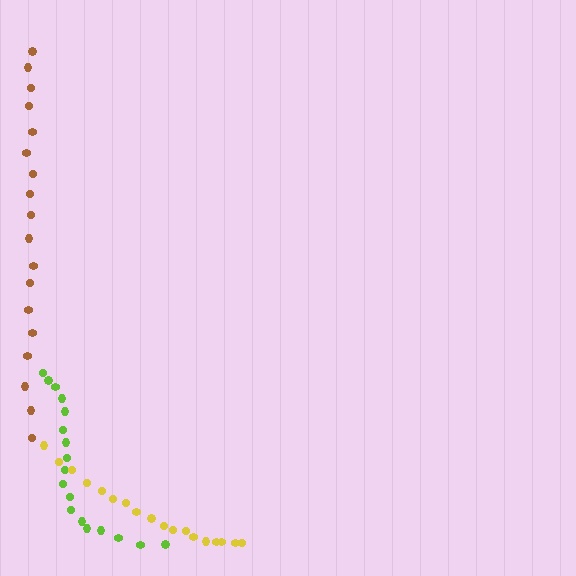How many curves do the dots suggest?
There are 3 distinct paths.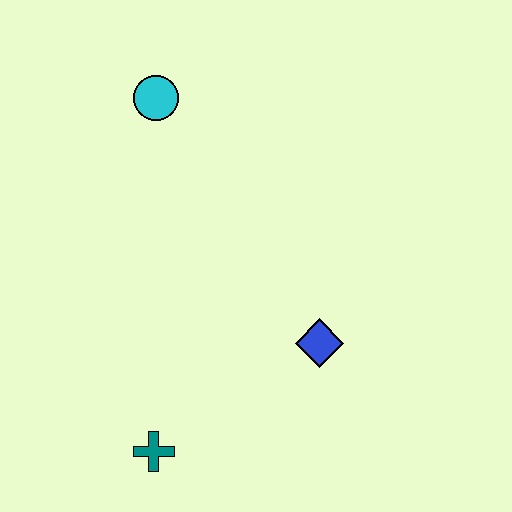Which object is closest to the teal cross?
The blue diamond is closest to the teal cross.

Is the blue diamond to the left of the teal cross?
No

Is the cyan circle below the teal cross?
No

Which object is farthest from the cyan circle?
The teal cross is farthest from the cyan circle.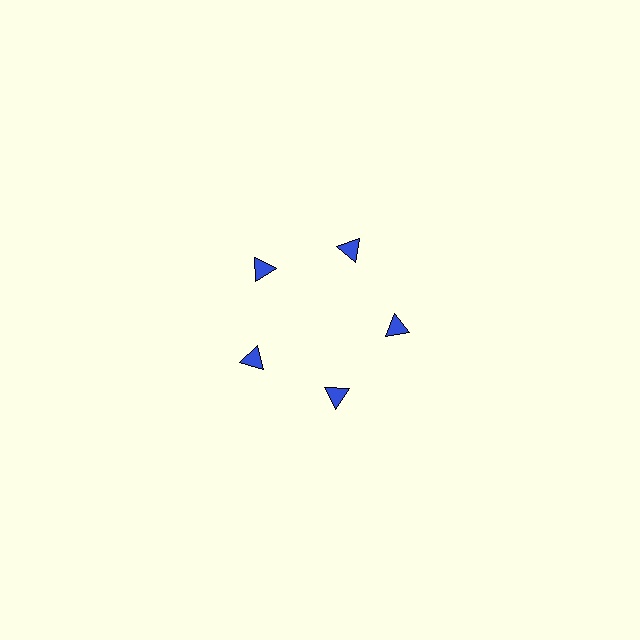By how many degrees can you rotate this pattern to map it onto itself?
The pattern maps onto itself every 72 degrees of rotation.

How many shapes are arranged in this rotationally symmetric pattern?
There are 5 shapes, arranged in 5 groups of 1.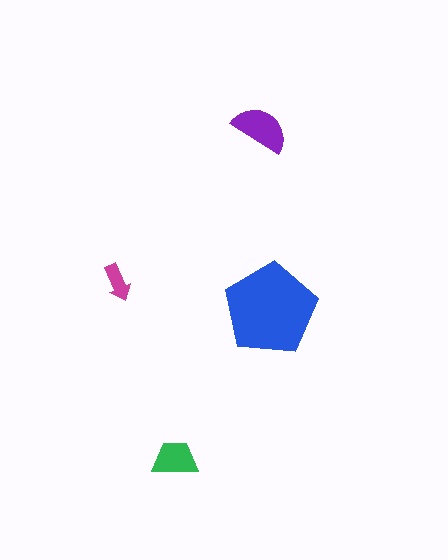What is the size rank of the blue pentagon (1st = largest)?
1st.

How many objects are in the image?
There are 4 objects in the image.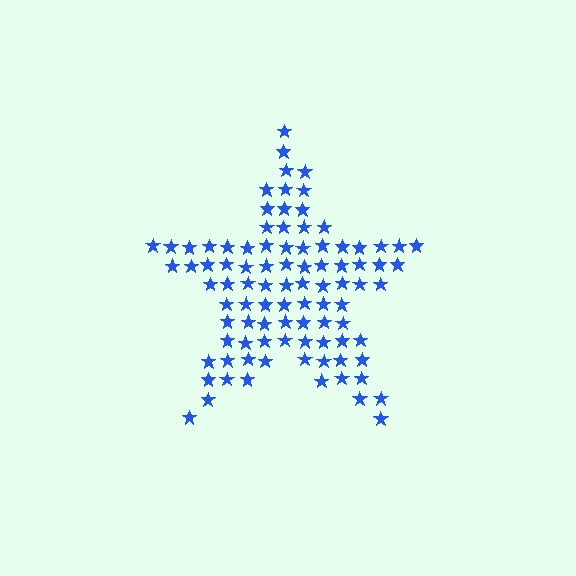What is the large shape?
The large shape is a star.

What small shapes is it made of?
It is made of small stars.